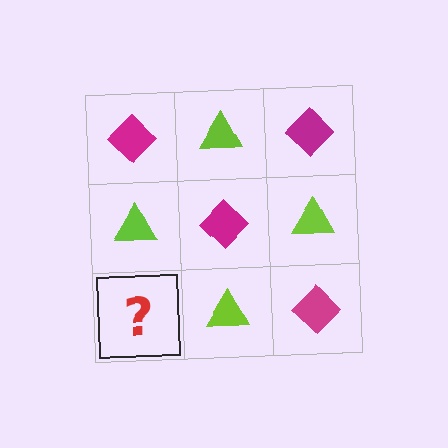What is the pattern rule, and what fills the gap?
The rule is that it alternates magenta diamond and lime triangle in a checkerboard pattern. The gap should be filled with a magenta diamond.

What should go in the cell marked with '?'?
The missing cell should contain a magenta diamond.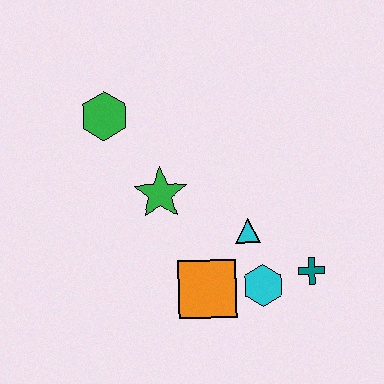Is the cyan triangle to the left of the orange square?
No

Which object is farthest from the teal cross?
The green hexagon is farthest from the teal cross.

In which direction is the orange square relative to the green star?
The orange square is below the green star.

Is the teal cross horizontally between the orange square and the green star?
No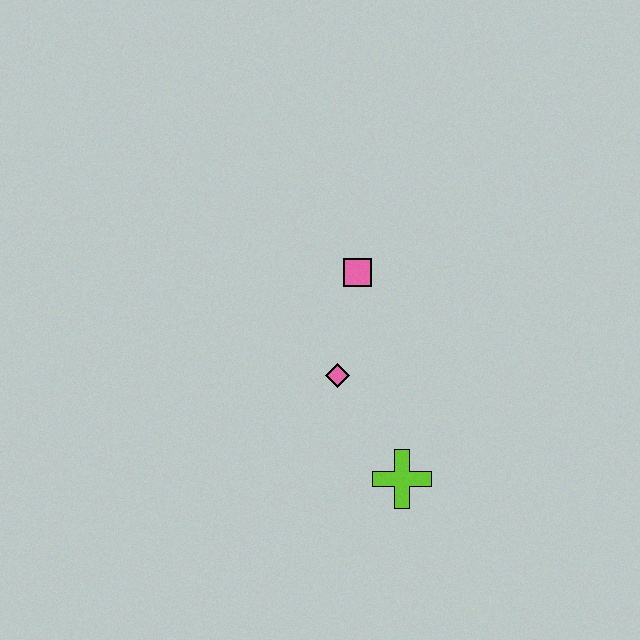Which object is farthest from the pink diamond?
The lime cross is farthest from the pink diamond.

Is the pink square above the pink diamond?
Yes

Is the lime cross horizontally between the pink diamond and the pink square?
No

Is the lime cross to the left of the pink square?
No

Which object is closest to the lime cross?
The pink diamond is closest to the lime cross.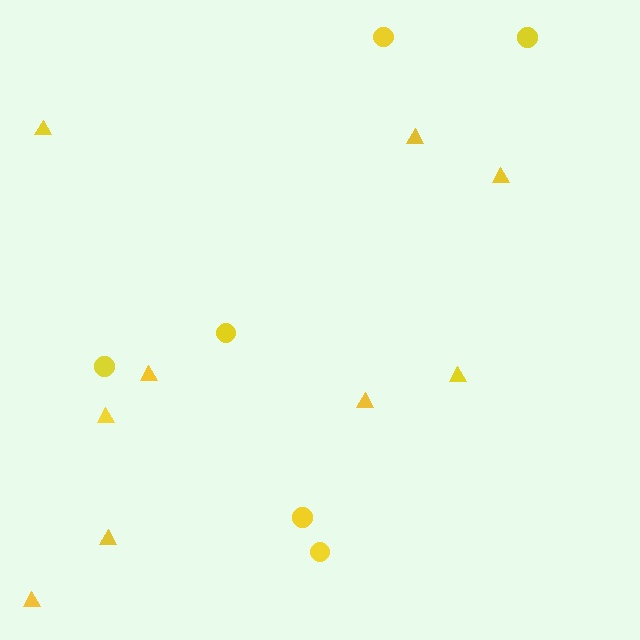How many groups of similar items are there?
There are 2 groups: one group of circles (6) and one group of triangles (9).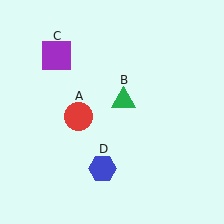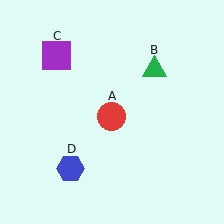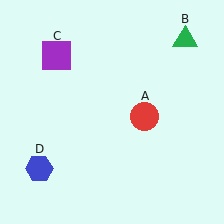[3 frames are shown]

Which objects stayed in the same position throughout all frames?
Purple square (object C) remained stationary.